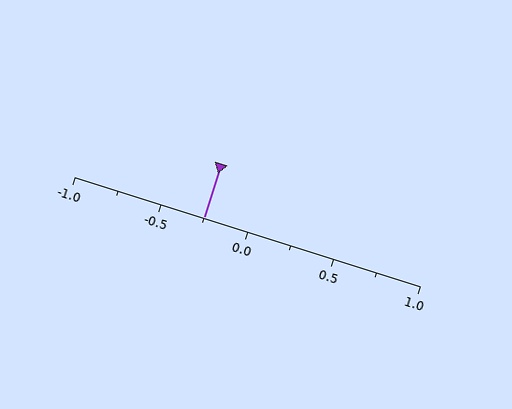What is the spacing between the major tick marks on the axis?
The major ticks are spaced 0.5 apart.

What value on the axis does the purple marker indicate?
The marker indicates approximately -0.25.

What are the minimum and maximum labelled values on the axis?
The axis runs from -1.0 to 1.0.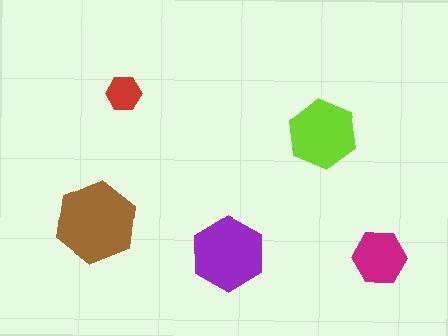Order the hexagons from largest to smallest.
the brown one, the purple one, the lime one, the magenta one, the red one.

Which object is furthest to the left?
The brown hexagon is leftmost.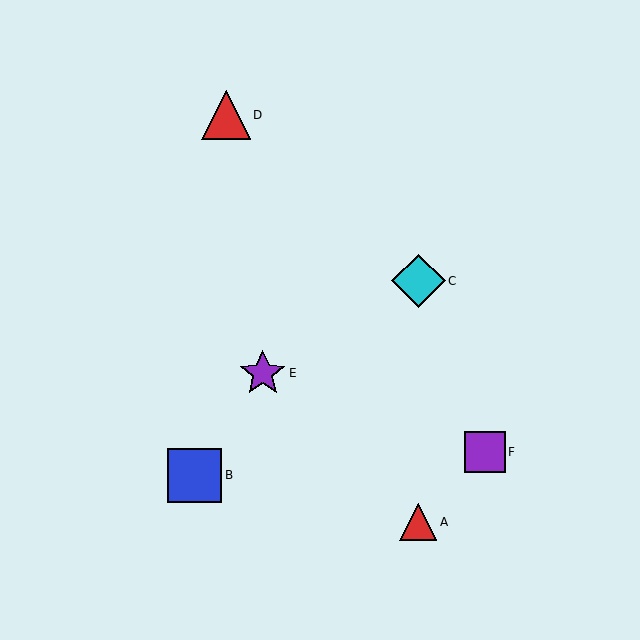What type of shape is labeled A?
Shape A is a red triangle.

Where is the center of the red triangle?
The center of the red triangle is at (418, 522).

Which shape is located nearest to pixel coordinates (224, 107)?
The red triangle (labeled D) at (226, 115) is nearest to that location.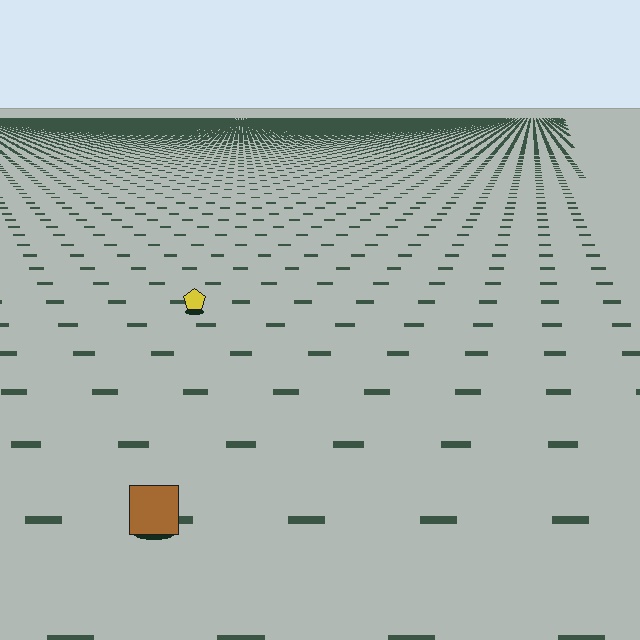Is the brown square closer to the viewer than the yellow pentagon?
Yes. The brown square is closer — you can tell from the texture gradient: the ground texture is coarser near it.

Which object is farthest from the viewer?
The yellow pentagon is farthest from the viewer. It appears smaller and the ground texture around it is denser.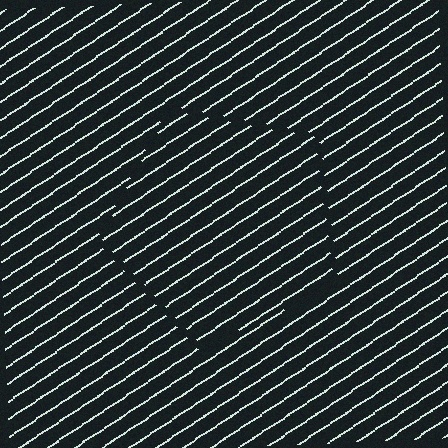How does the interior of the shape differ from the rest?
The interior of the shape contains the same grating, shifted by half a period — the contour is defined by the phase discontinuity where line-ends from the inner and outer gratings abut.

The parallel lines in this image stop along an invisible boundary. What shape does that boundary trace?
An illusory pentagon. The interior of the shape contains the same grating, shifted by half a period — the contour is defined by the phase discontinuity where line-ends from the inner and outer gratings abut.